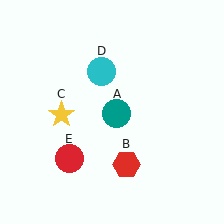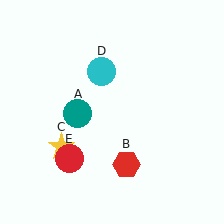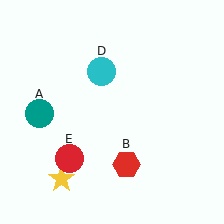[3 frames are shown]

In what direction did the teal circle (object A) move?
The teal circle (object A) moved left.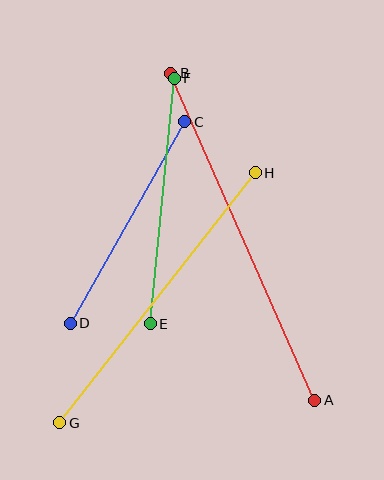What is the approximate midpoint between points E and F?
The midpoint is at approximately (162, 201) pixels.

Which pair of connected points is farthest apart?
Points A and B are farthest apart.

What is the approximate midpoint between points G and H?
The midpoint is at approximately (157, 298) pixels.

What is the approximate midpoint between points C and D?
The midpoint is at approximately (127, 222) pixels.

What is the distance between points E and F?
The distance is approximately 247 pixels.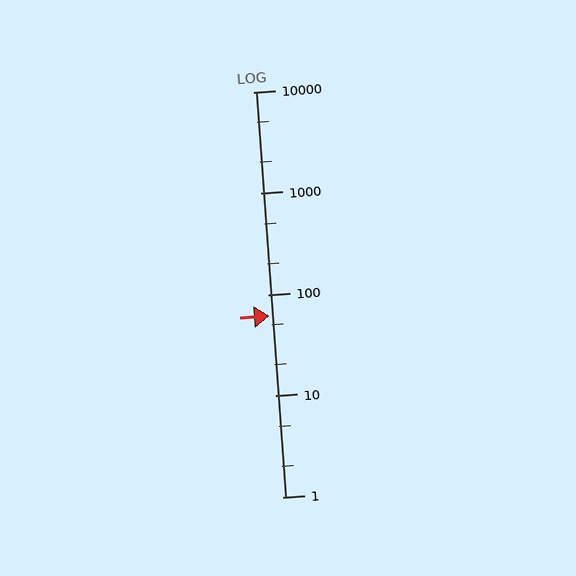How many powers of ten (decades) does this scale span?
The scale spans 4 decades, from 1 to 10000.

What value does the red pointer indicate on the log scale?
The pointer indicates approximately 62.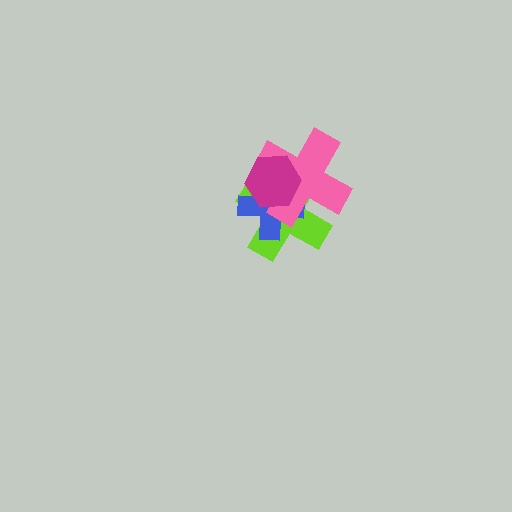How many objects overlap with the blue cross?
3 objects overlap with the blue cross.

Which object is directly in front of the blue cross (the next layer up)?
The pink cross is directly in front of the blue cross.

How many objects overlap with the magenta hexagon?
3 objects overlap with the magenta hexagon.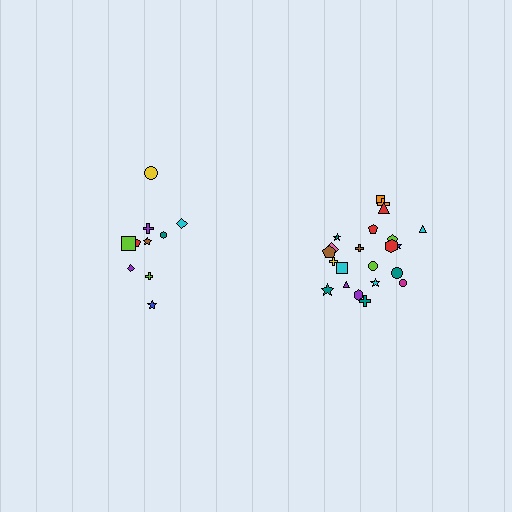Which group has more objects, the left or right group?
The right group.